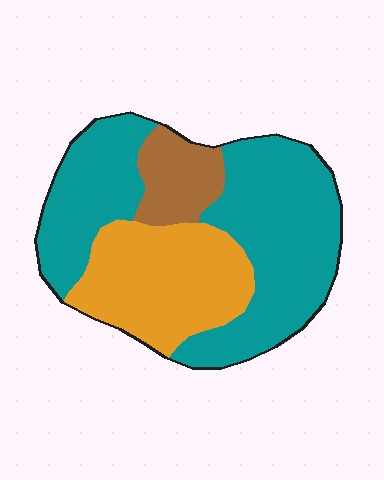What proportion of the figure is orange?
Orange covers roughly 30% of the figure.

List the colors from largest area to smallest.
From largest to smallest: teal, orange, brown.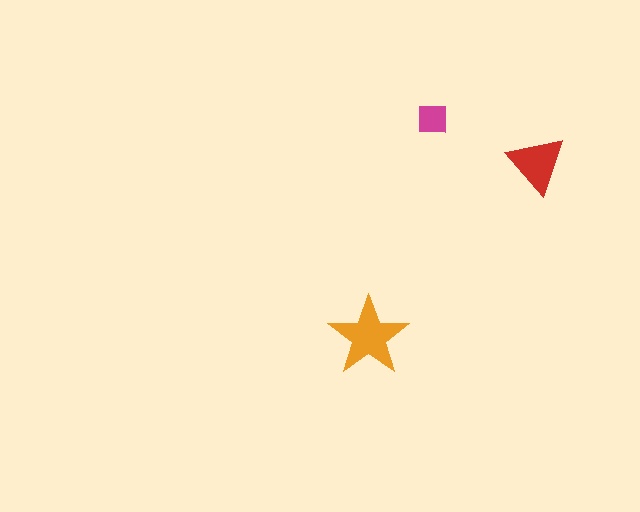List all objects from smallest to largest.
The magenta square, the red triangle, the orange star.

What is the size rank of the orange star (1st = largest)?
1st.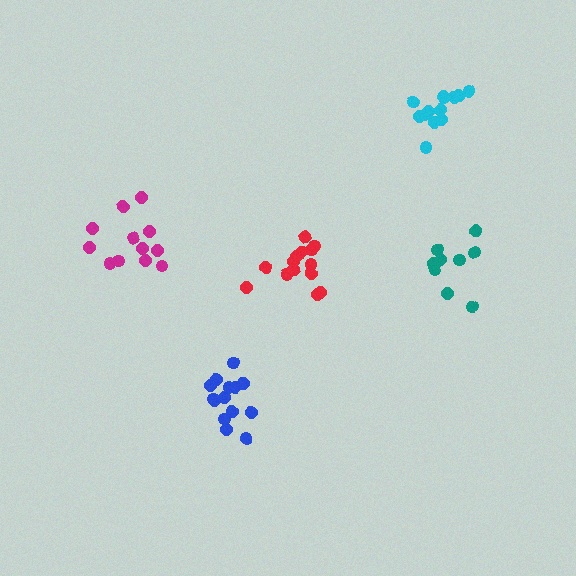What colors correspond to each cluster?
The clusters are colored: blue, red, cyan, teal, magenta.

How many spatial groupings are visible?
There are 5 spatial groupings.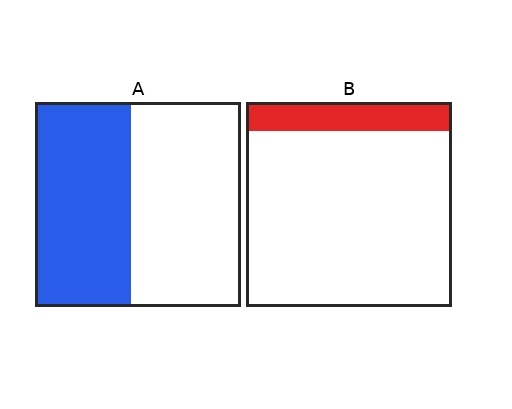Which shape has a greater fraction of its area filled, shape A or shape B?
Shape A.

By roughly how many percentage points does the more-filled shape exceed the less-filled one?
By roughly 30 percentage points (A over B).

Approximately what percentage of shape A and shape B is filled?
A is approximately 45% and B is approximately 15%.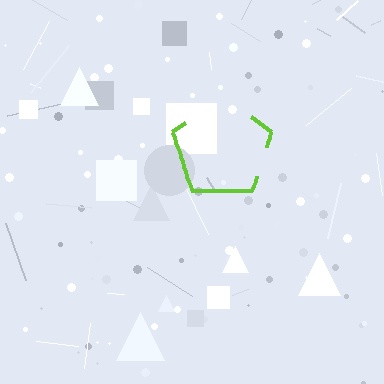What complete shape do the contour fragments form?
The contour fragments form a pentagon.